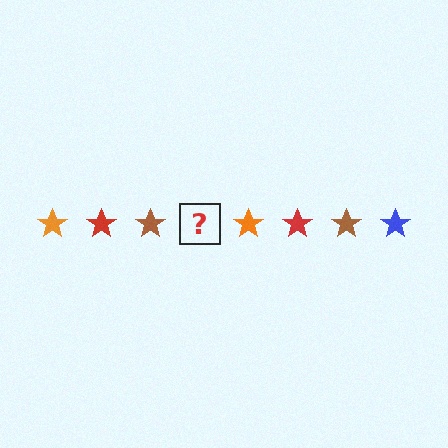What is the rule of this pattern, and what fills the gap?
The rule is that the pattern cycles through orange, red, brown, blue stars. The gap should be filled with a blue star.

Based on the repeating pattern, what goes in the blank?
The blank should be a blue star.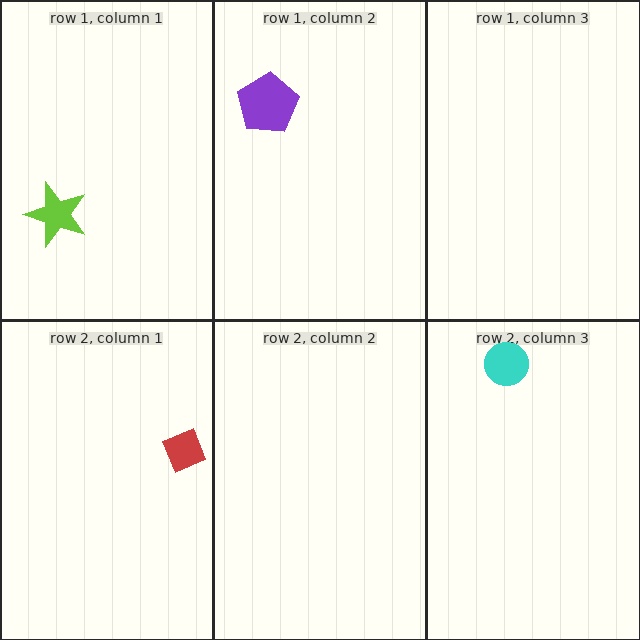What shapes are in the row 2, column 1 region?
The red diamond.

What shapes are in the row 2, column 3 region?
The cyan circle.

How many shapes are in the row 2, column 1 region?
1.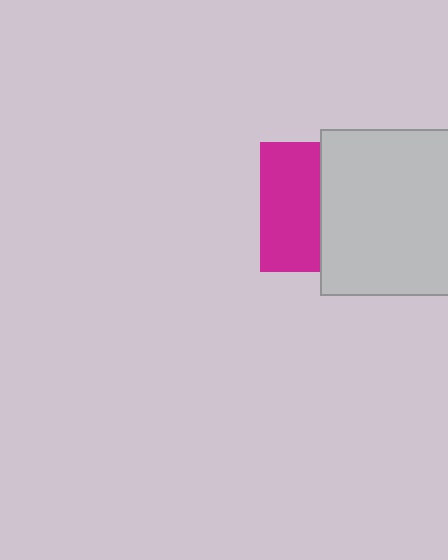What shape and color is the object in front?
The object in front is a light gray square.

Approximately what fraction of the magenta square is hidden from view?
Roughly 54% of the magenta square is hidden behind the light gray square.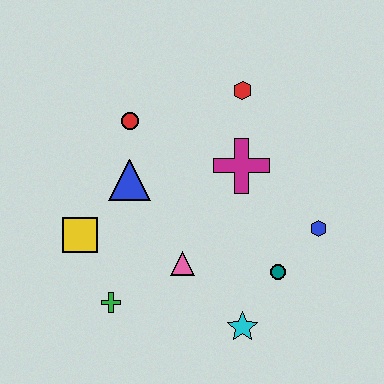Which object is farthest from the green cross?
The red hexagon is farthest from the green cross.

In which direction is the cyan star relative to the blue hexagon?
The cyan star is below the blue hexagon.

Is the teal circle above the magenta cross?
No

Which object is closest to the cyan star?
The teal circle is closest to the cyan star.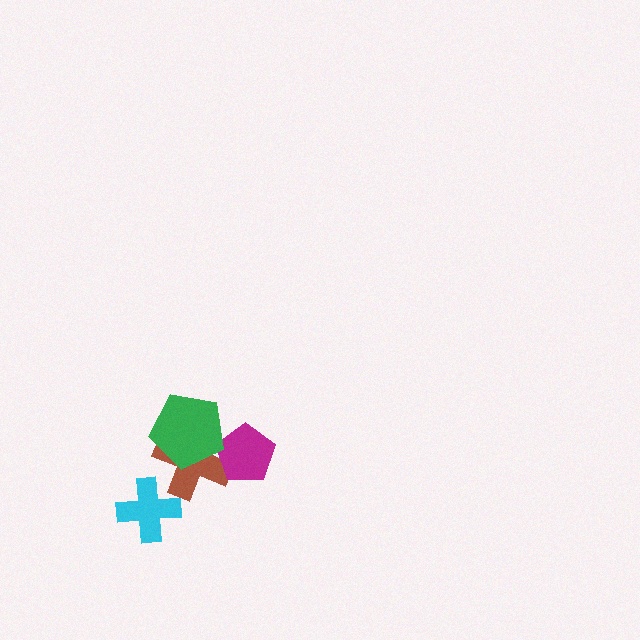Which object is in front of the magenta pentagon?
The green pentagon is in front of the magenta pentagon.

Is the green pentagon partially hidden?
No, no other shape covers it.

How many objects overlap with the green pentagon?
2 objects overlap with the green pentagon.